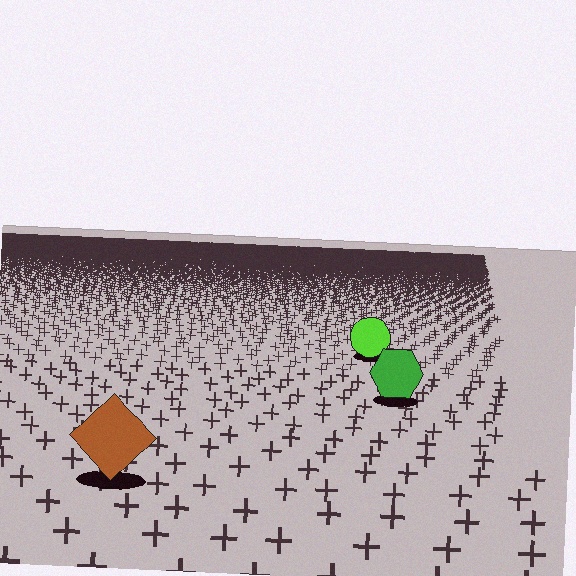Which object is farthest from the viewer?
The lime circle is farthest from the viewer. It appears smaller and the ground texture around it is denser.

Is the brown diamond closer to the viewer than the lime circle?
Yes. The brown diamond is closer — you can tell from the texture gradient: the ground texture is coarser near it.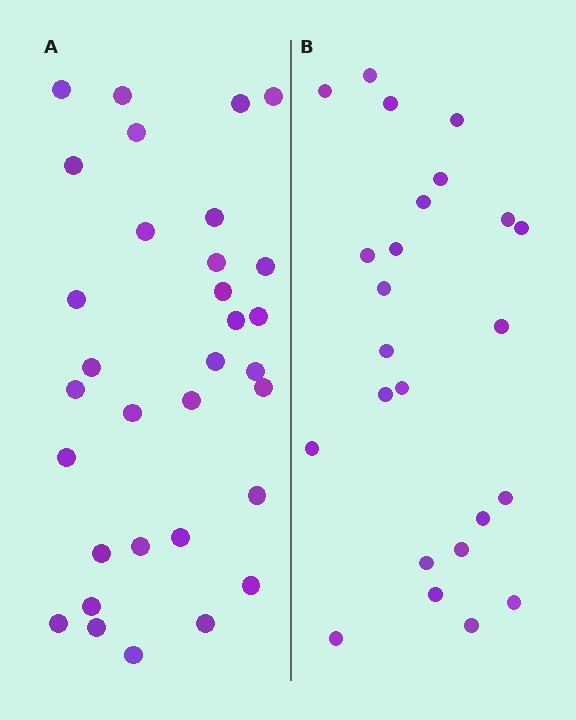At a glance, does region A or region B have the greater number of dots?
Region A (the left region) has more dots.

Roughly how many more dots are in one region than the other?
Region A has roughly 8 or so more dots than region B.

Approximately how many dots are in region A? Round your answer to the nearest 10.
About 30 dots. (The exact count is 32, which rounds to 30.)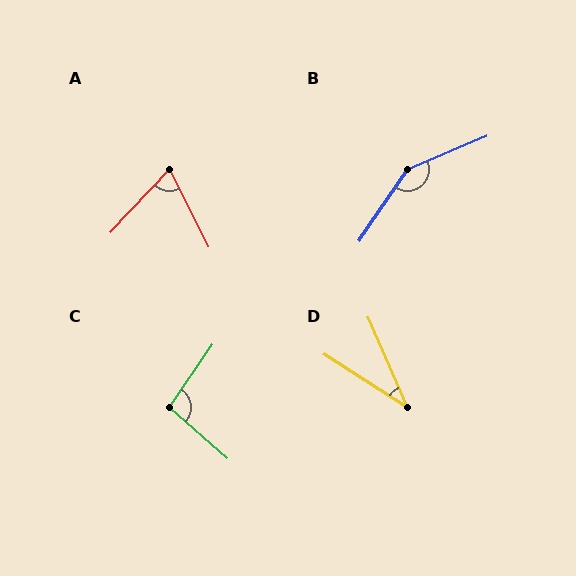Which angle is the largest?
B, at approximately 147 degrees.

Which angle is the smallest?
D, at approximately 33 degrees.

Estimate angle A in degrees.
Approximately 70 degrees.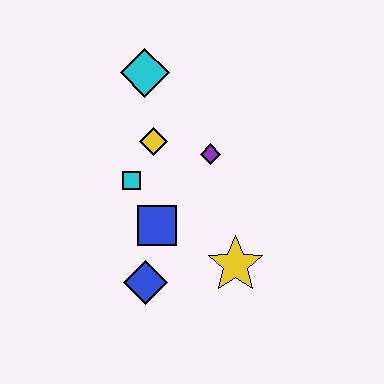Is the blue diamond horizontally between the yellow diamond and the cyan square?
Yes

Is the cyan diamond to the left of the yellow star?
Yes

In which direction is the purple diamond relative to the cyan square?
The purple diamond is to the right of the cyan square.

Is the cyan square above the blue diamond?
Yes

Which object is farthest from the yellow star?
The cyan diamond is farthest from the yellow star.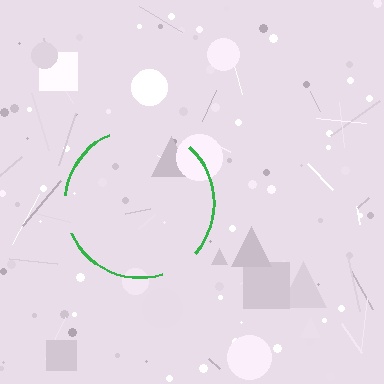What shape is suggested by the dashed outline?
The dashed outline suggests a circle.